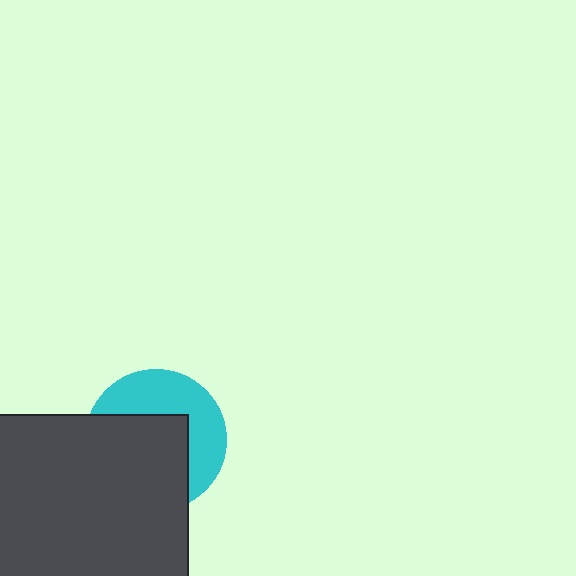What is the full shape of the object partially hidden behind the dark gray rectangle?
The partially hidden object is a cyan circle.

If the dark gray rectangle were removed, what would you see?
You would see the complete cyan circle.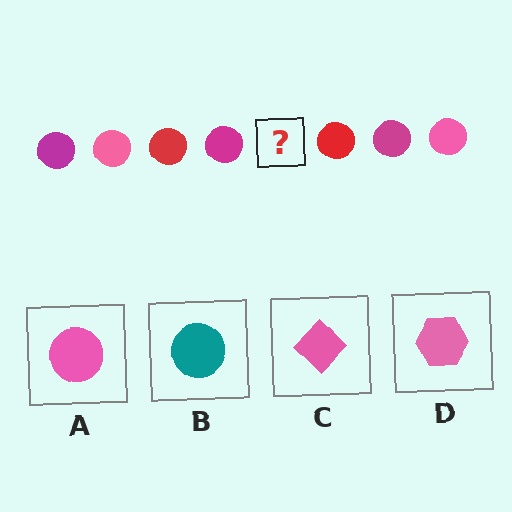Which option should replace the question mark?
Option A.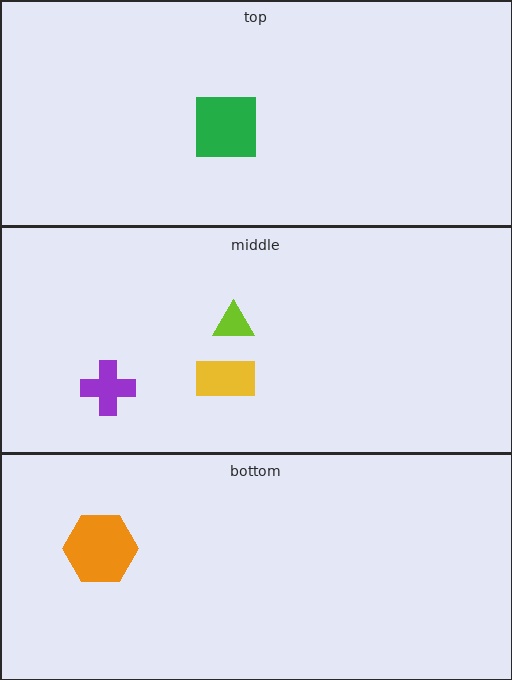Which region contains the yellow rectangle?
The middle region.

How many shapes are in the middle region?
3.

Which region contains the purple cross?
The middle region.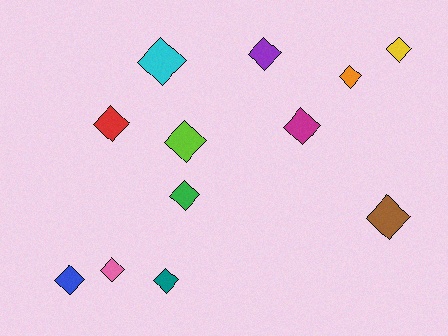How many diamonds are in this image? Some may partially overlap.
There are 12 diamonds.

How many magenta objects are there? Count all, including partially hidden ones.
There is 1 magenta object.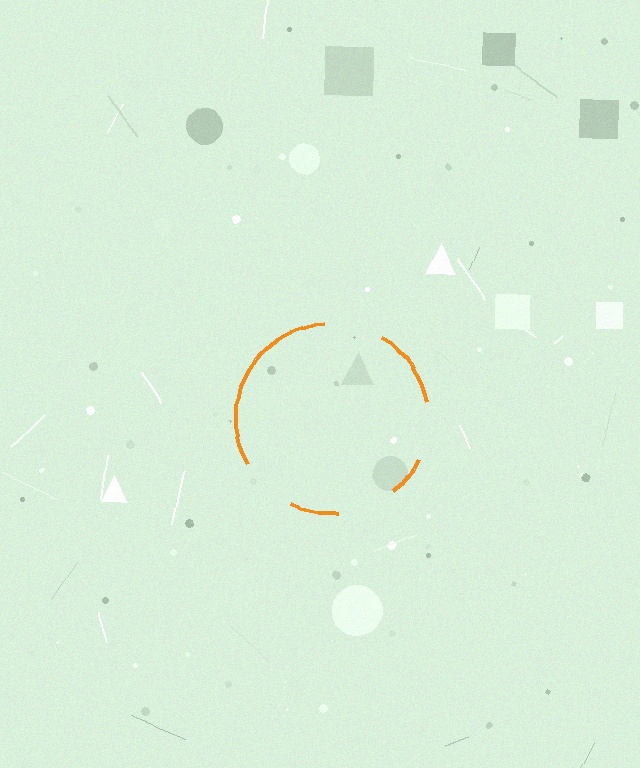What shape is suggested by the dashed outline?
The dashed outline suggests a circle.